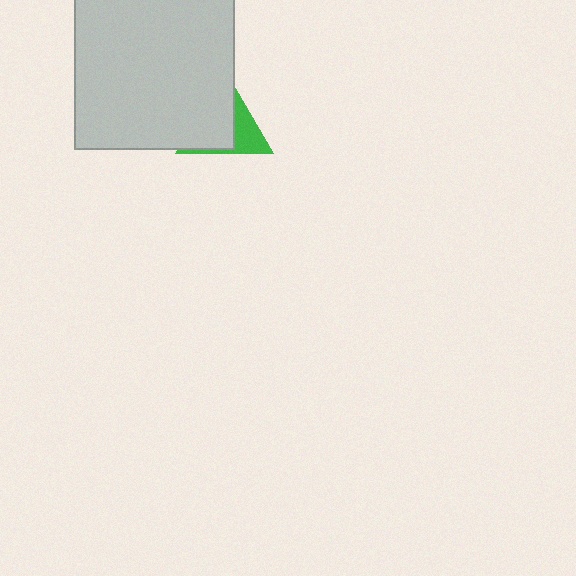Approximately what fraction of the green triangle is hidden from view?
Roughly 64% of the green triangle is hidden behind the light gray square.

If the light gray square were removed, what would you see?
You would see the complete green triangle.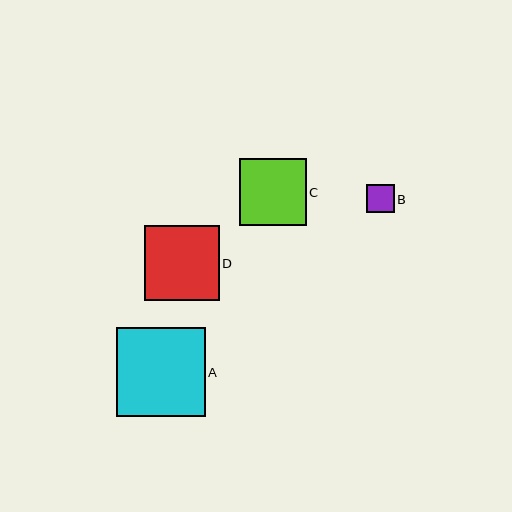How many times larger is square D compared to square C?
Square D is approximately 1.1 times the size of square C.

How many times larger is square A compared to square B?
Square A is approximately 3.2 times the size of square B.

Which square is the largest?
Square A is the largest with a size of approximately 89 pixels.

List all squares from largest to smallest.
From largest to smallest: A, D, C, B.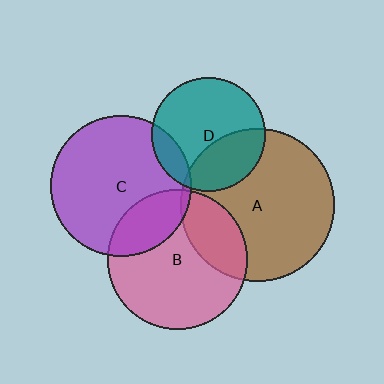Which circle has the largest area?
Circle A (brown).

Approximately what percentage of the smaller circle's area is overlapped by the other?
Approximately 15%.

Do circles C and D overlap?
Yes.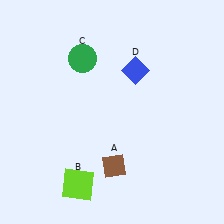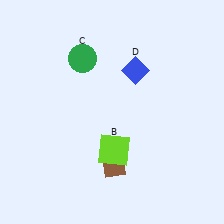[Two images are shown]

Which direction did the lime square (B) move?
The lime square (B) moved right.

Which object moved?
The lime square (B) moved right.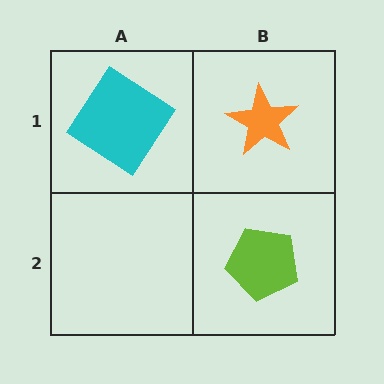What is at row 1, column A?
A cyan diamond.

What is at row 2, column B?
A lime pentagon.